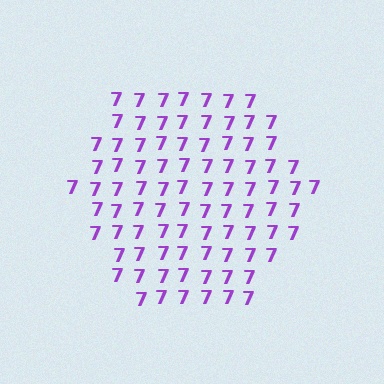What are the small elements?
The small elements are digit 7's.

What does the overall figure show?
The overall figure shows a hexagon.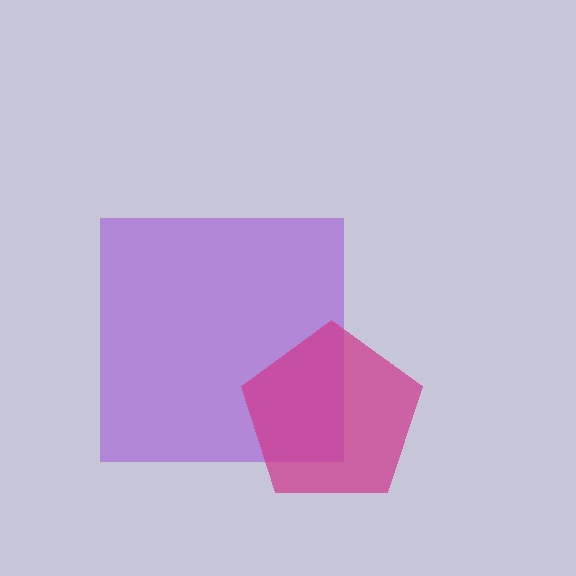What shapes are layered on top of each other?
The layered shapes are: a purple square, a magenta pentagon.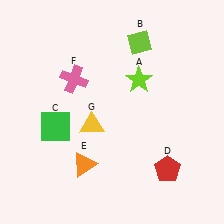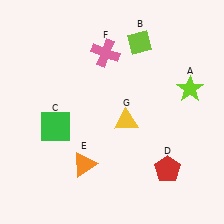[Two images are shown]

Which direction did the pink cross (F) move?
The pink cross (F) moved right.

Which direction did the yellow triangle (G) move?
The yellow triangle (G) moved right.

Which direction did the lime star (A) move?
The lime star (A) moved right.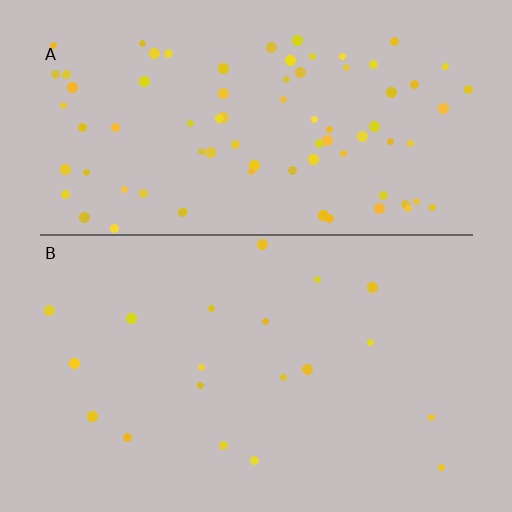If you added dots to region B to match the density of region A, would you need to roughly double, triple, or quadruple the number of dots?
Approximately quadruple.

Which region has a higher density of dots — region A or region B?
A (the top).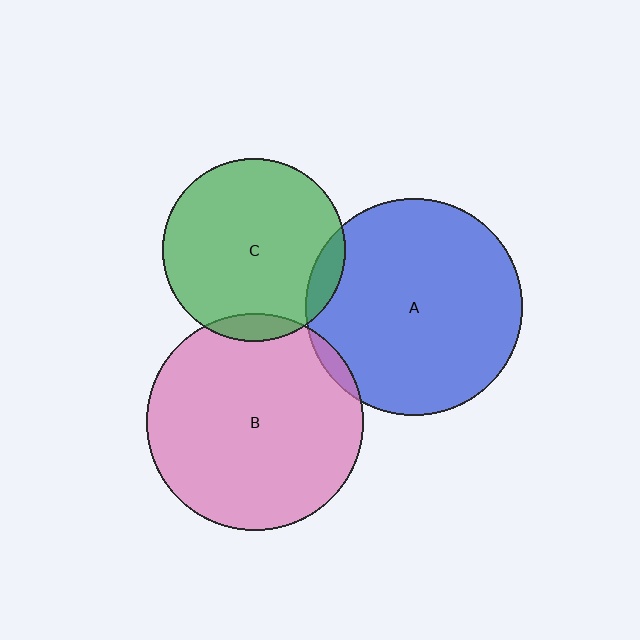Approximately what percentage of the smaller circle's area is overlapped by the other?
Approximately 5%.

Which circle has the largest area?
Circle A (blue).